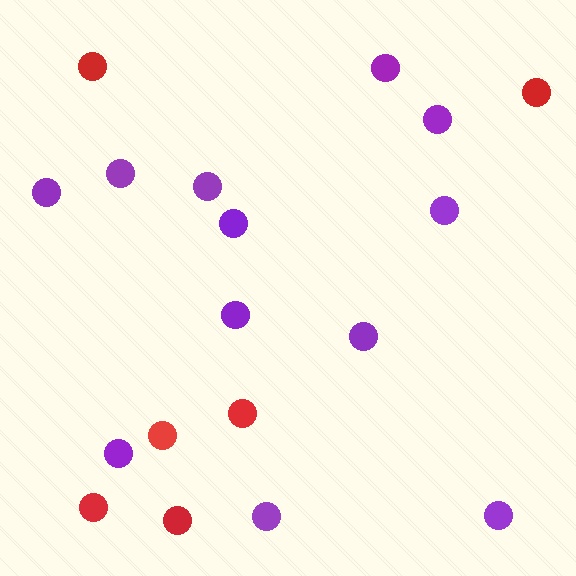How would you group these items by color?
There are 2 groups: one group of red circles (6) and one group of purple circles (12).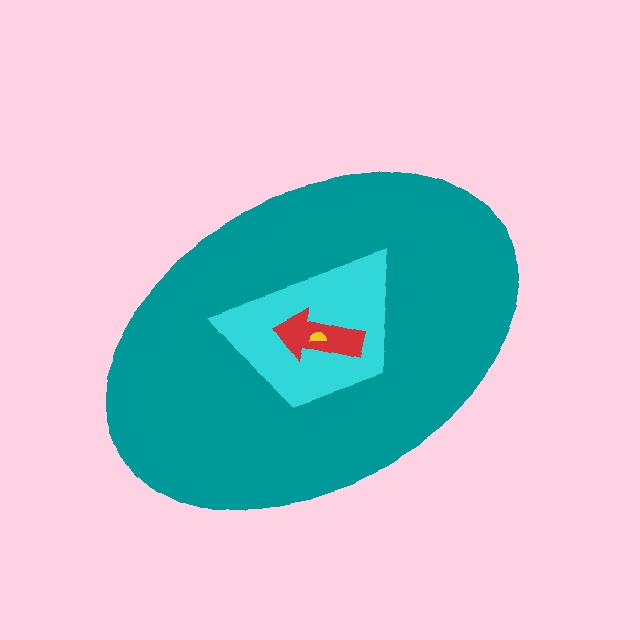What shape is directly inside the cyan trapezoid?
The red arrow.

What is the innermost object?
The yellow semicircle.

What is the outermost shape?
The teal ellipse.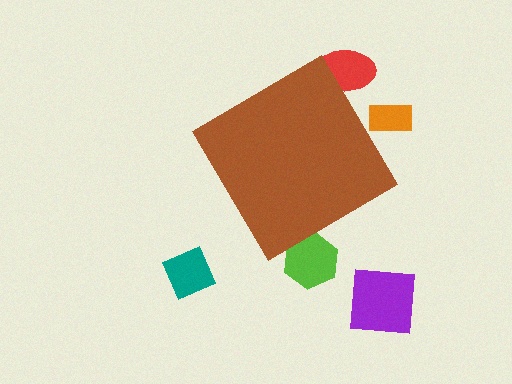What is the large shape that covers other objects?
A brown diamond.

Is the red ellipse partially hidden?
Yes, the red ellipse is partially hidden behind the brown diamond.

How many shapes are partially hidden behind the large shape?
3 shapes are partially hidden.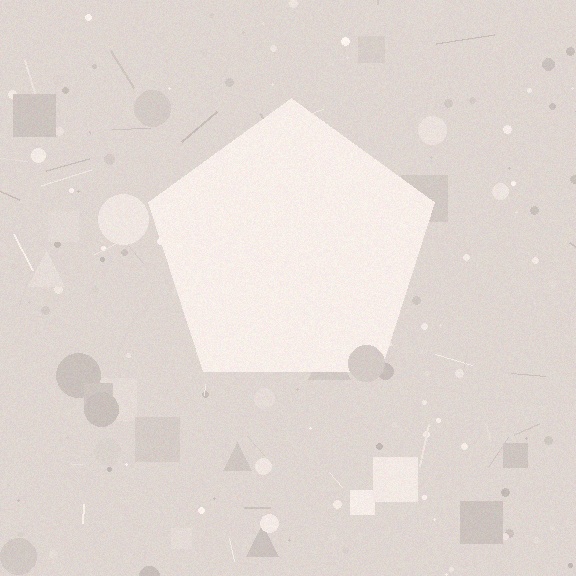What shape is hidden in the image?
A pentagon is hidden in the image.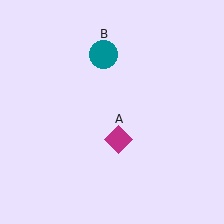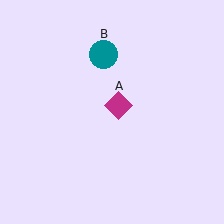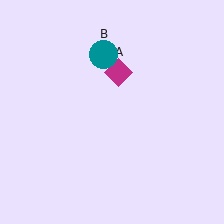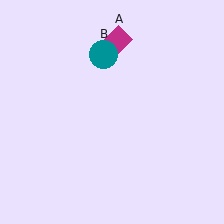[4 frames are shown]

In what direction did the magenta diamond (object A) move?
The magenta diamond (object A) moved up.